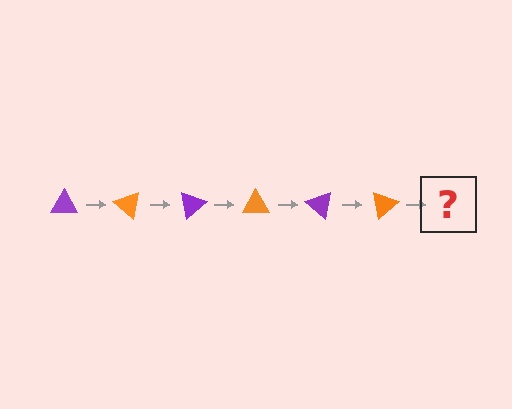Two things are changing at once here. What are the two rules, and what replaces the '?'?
The two rules are that it rotates 40 degrees each step and the color cycles through purple and orange. The '?' should be a purple triangle, rotated 240 degrees from the start.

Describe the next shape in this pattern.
It should be a purple triangle, rotated 240 degrees from the start.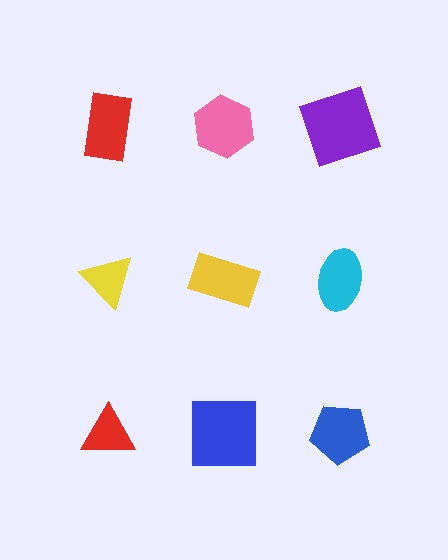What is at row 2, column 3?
A cyan ellipse.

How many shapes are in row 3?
3 shapes.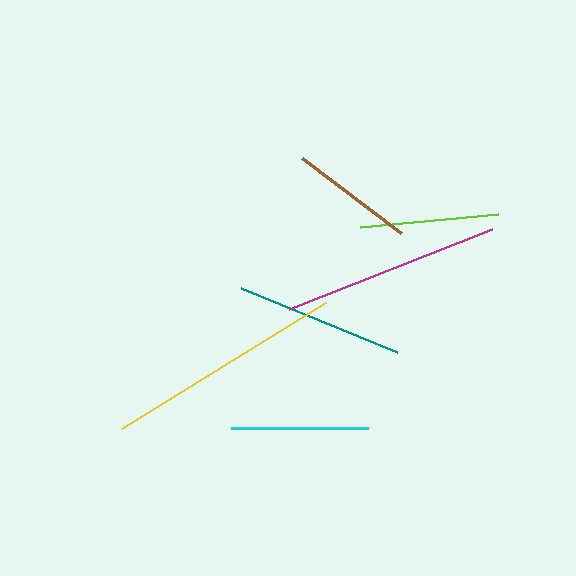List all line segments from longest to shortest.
From longest to shortest: yellow, magenta, teal, lime, cyan, brown.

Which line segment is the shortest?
The brown line is the shortest at approximately 124 pixels.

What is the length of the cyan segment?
The cyan segment is approximately 137 pixels long.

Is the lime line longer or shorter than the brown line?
The lime line is longer than the brown line.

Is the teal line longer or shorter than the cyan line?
The teal line is longer than the cyan line.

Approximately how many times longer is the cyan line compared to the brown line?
The cyan line is approximately 1.1 times the length of the brown line.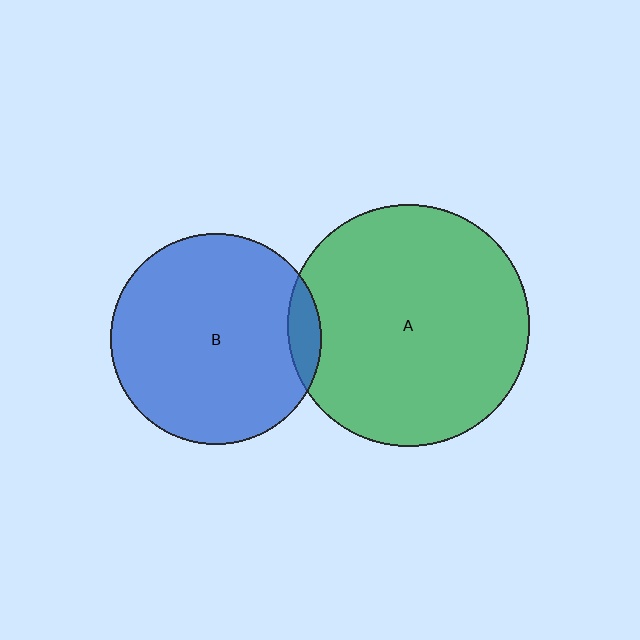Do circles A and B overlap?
Yes.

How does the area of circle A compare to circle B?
Approximately 1.3 times.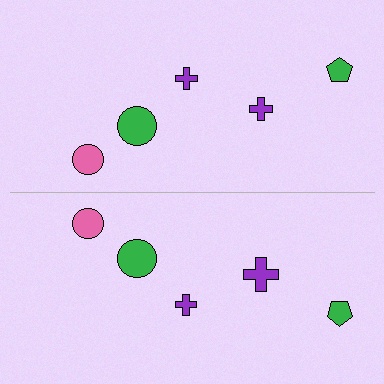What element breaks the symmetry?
The purple cross on the bottom side has a different size than its mirror counterpart.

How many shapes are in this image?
There are 10 shapes in this image.